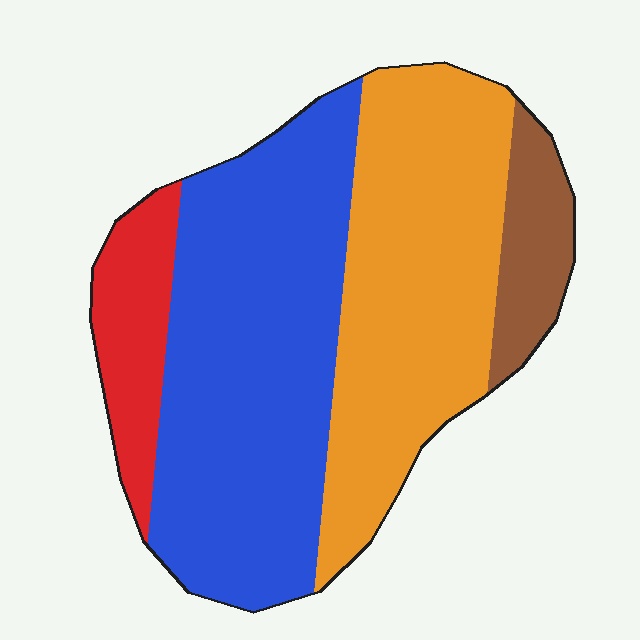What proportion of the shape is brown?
Brown takes up about one tenth (1/10) of the shape.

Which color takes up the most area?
Blue, at roughly 45%.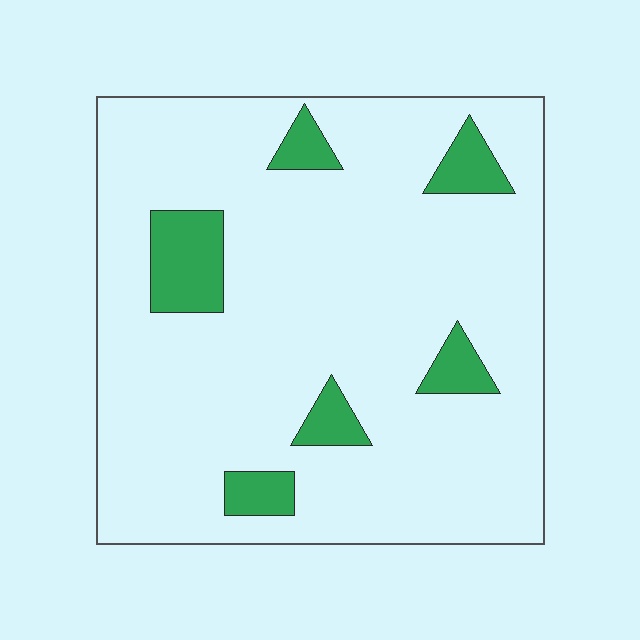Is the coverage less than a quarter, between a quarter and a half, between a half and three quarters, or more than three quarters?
Less than a quarter.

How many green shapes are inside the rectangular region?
6.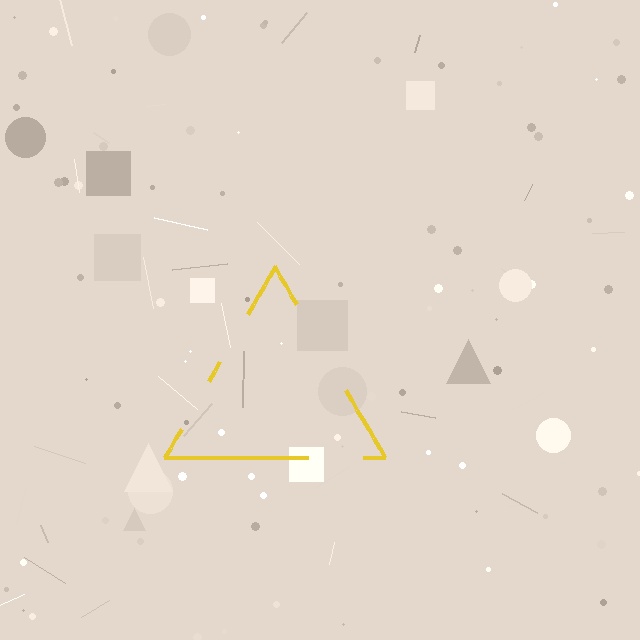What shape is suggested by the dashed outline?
The dashed outline suggests a triangle.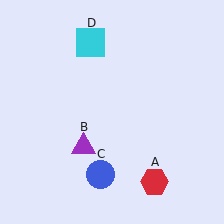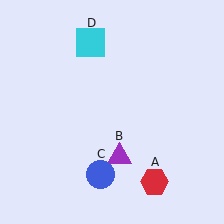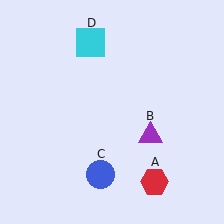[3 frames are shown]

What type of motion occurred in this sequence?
The purple triangle (object B) rotated counterclockwise around the center of the scene.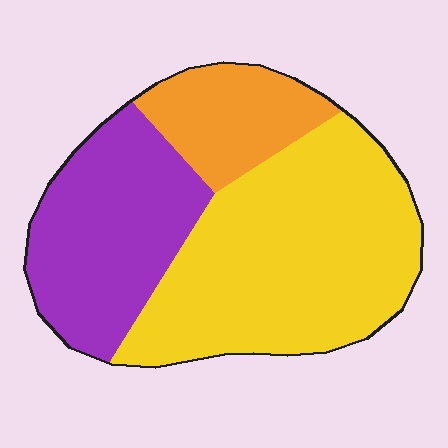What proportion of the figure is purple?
Purple covers 31% of the figure.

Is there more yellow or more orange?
Yellow.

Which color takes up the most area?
Yellow, at roughly 50%.